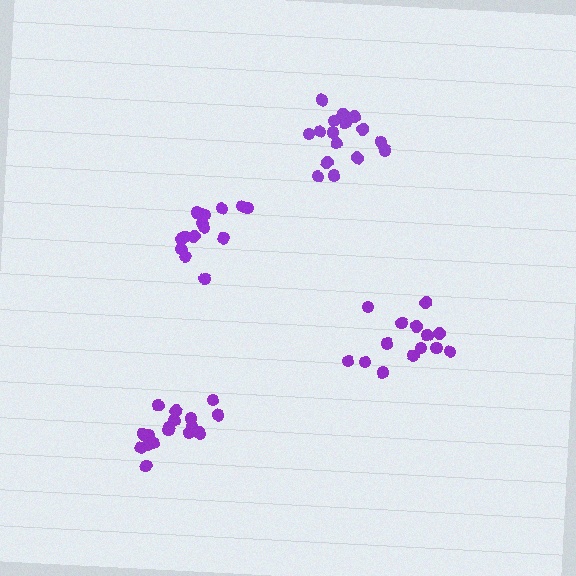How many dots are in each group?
Group 1: 14 dots, Group 2: 14 dots, Group 3: 18 dots, Group 4: 17 dots (63 total).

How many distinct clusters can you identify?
There are 4 distinct clusters.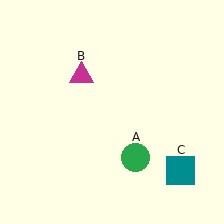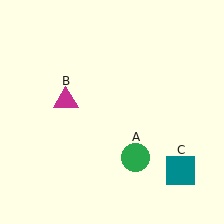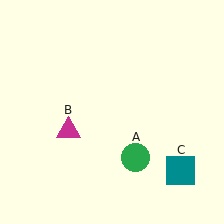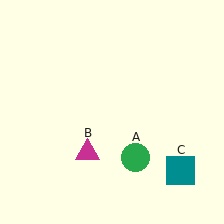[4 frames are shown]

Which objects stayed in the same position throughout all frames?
Green circle (object A) and teal square (object C) remained stationary.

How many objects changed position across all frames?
1 object changed position: magenta triangle (object B).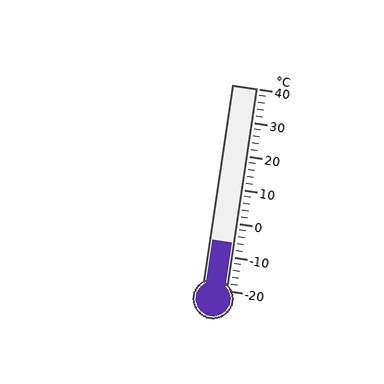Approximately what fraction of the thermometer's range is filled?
The thermometer is filled to approximately 25% of its range.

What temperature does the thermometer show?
The thermometer shows approximately -6°C.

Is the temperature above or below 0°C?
The temperature is below 0°C.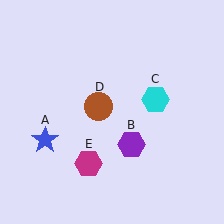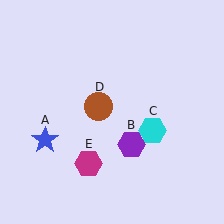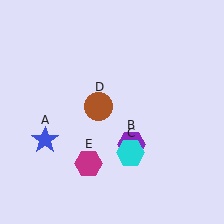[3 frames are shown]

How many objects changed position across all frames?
1 object changed position: cyan hexagon (object C).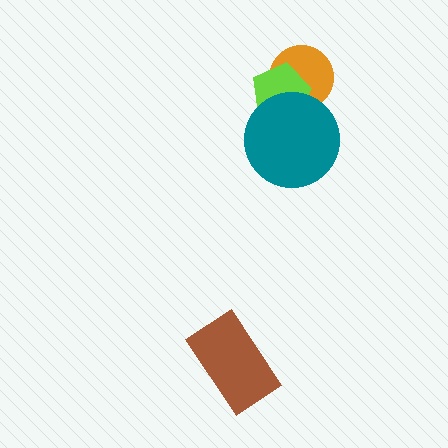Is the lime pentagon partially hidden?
Yes, it is partially covered by another shape.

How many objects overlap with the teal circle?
2 objects overlap with the teal circle.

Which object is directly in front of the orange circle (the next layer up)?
The lime pentagon is directly in front of the orange circle.